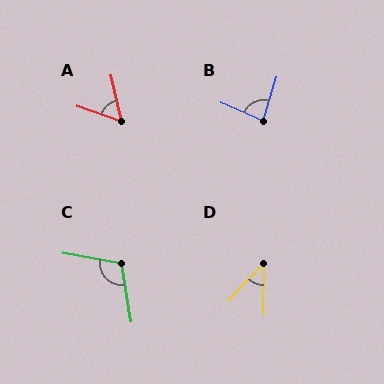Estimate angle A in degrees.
Approximately 58 degrees.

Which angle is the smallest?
D, at approximately 43 degrees.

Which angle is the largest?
C, at approximately 109 degrees.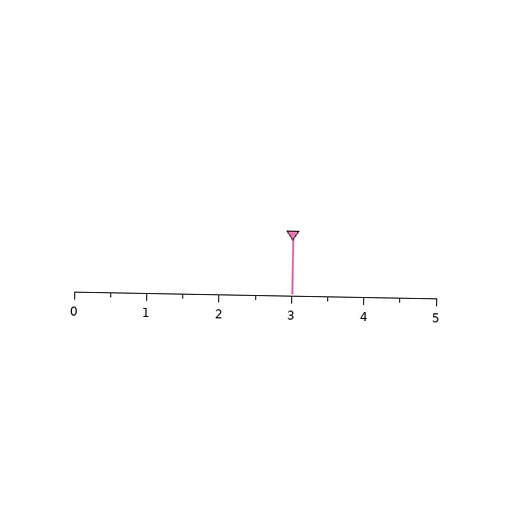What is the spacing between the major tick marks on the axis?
The major ticks are spaced 1 apart.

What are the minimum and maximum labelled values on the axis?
The axis runs from 0 to 5.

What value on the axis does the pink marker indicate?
The marker indicates approximately 3.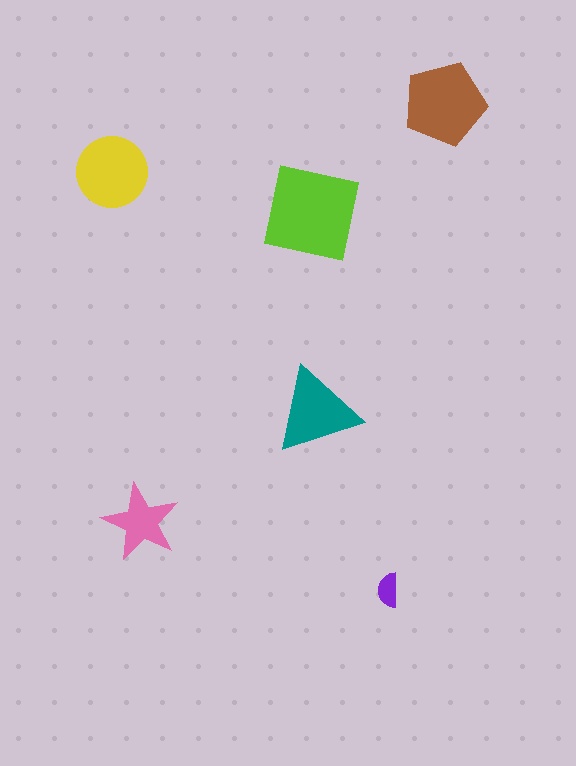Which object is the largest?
The lime square.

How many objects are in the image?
There are 6 objects in the image.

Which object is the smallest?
The purple semicircle.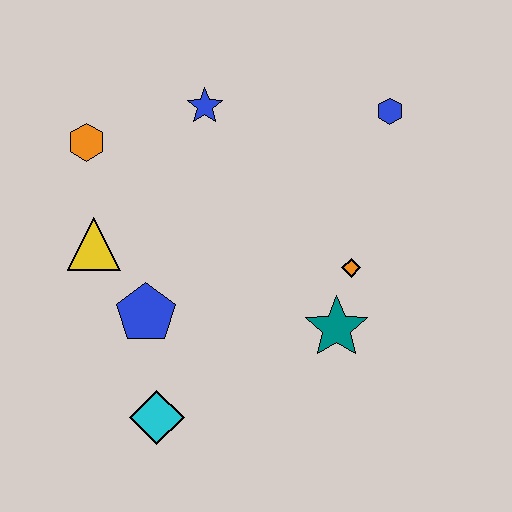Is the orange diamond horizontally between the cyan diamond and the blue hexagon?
Yes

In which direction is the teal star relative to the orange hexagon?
The teal star is to the right of the orange hexagon.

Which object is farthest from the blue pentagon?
The blue hexagon is farthest from the blue pentagon.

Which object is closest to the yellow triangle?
The blue pentagon is closest to the yellow triangle.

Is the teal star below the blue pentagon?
Yes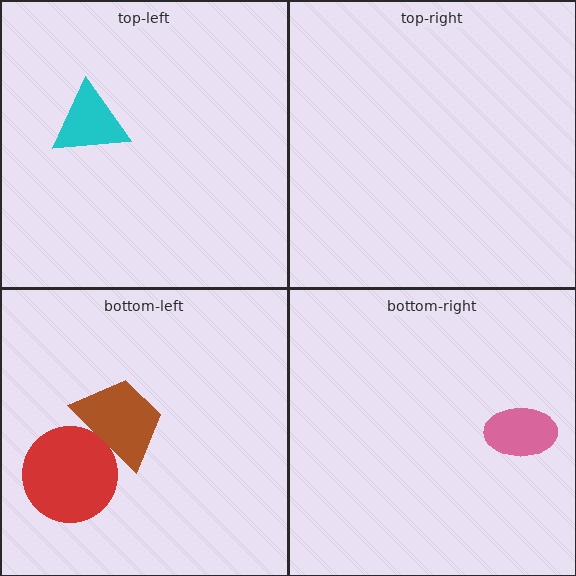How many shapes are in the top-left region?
1.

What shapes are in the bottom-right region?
The pink ellipse.